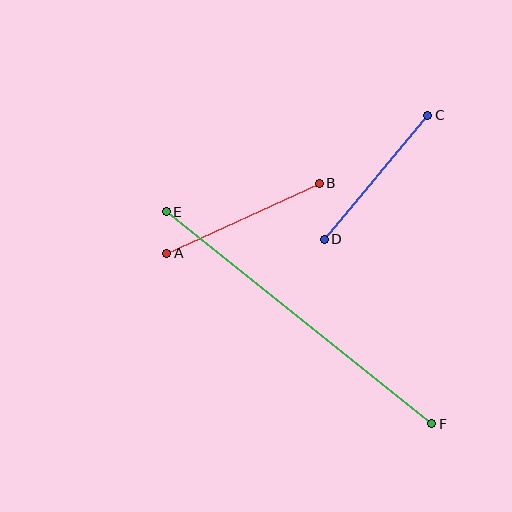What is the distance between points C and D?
The distance is approximately 162 pixels.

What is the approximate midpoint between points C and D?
The midpoint is at approximately (376, 177) pixels.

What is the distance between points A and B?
The distance is approximately 168 pixels.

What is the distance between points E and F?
The distance is approximately 340 pixels.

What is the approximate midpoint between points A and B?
The midpoint is at approximately (243, 218) pixels.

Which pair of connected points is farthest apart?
Points E and F are farthest apart.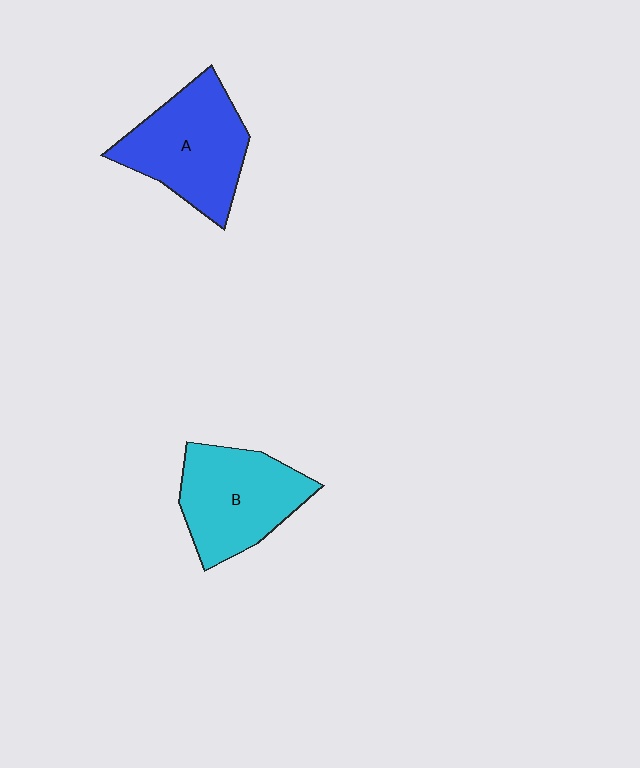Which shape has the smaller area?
Shape B (cyan).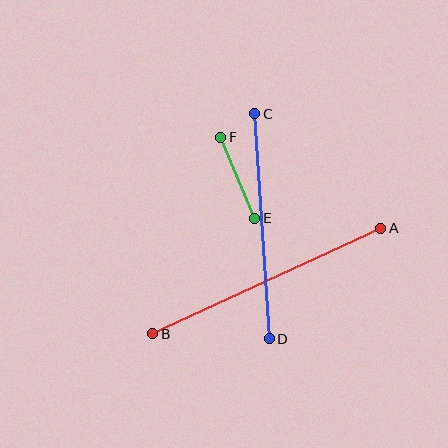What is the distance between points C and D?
The distance is approximately 225 pixels.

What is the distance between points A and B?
The distance is approximately 252 pixels.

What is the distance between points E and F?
The distance is approximately 88 pixels.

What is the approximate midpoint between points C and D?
The midpoint is at approximately (262, 226) pixels.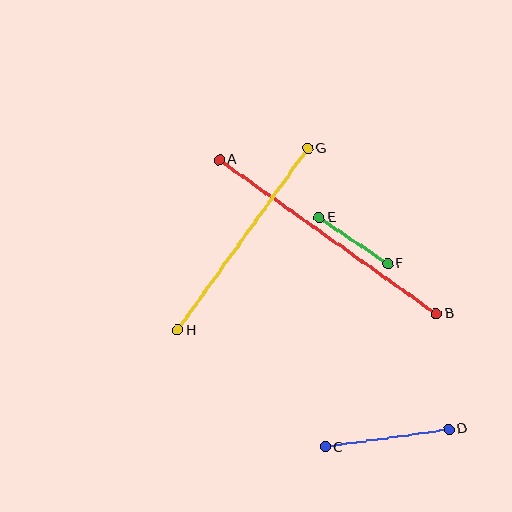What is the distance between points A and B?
The distance is approximately 266 pixels.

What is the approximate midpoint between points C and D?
The midpoint is at approximately (387, 438) pixels.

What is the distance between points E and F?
The distance is approximately 83 pixels.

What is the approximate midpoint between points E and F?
The midpoint is at approximately (354, 241) pixels.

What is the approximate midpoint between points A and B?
The midpoint is at approximately (328, 237) pixels.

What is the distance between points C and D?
The distance is approximately 125 pixels.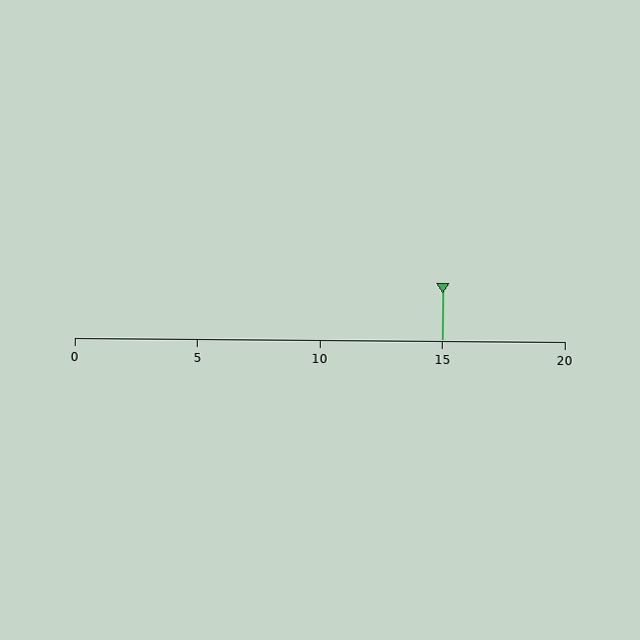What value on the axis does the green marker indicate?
The marker indicates approximately 15.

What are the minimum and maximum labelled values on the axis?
The axis runs from 0 to 20.